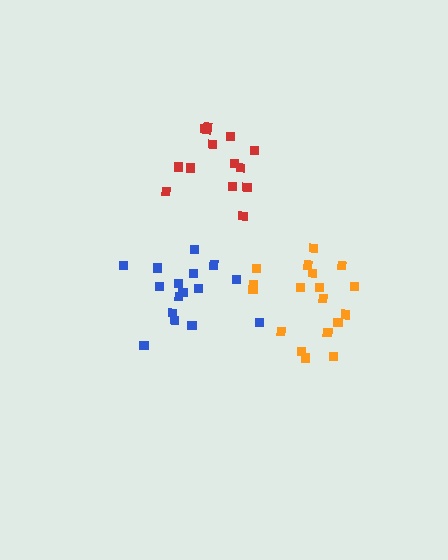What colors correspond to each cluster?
The clusters are colored: red, blue, orange.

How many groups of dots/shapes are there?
There are 3 groups.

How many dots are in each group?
Group 1: 14 dots, Group 2: 16 dots, Group 3: 18 dots (48 total).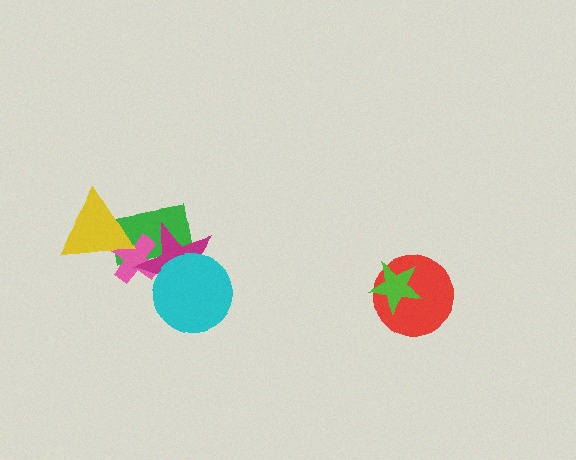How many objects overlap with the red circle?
1 object overlaps with the red circle.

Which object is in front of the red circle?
The lime star is in front of the red circle.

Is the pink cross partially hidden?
Yes, it is partially covered by another shape.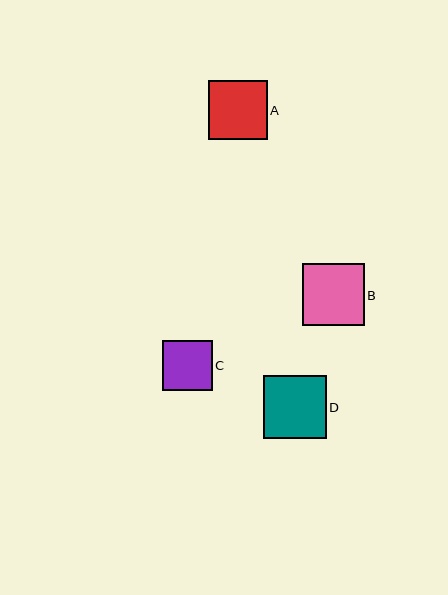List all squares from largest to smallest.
From largest to smallest: D, B, A, C.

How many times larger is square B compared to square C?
Square B is approximately 1.2 times the size of square C.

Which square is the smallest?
Square C is the smallest with a size of approximately 50 pixels.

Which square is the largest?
Square D is the largest with a size of approximately 63 pixels.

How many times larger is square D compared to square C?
Square D is approximately 1.3 times the size of square C.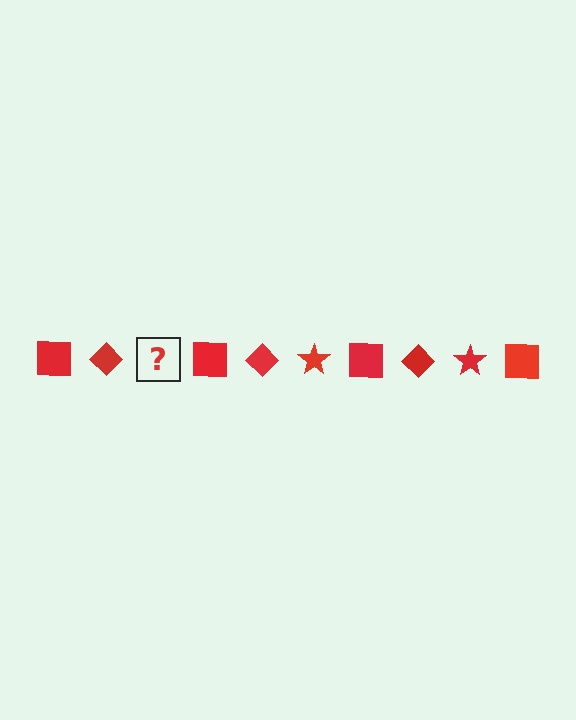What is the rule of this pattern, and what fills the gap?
The rule is that the pattern cycles through square, diamond, star shapes in red. The gap should be filled with a red star.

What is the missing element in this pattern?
The missing element is a red star.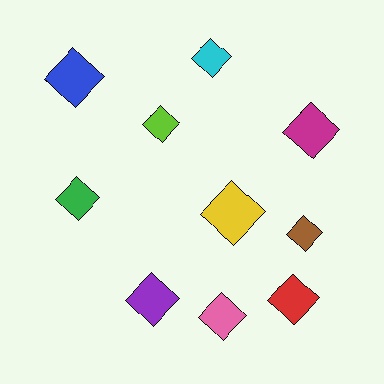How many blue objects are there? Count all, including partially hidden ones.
There is 1 blue object.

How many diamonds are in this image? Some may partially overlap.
There are 10 diamonds.